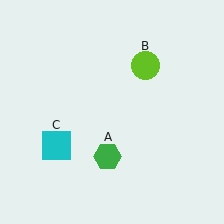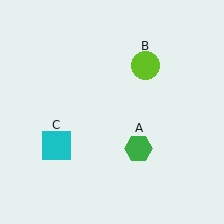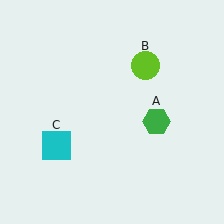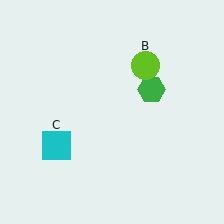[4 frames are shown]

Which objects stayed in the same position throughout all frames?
Lime circle (object B) and cyan square (object C) remained stationary.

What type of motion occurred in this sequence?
The green hexagon (object A) rotated counterclockwise around the center of the scene.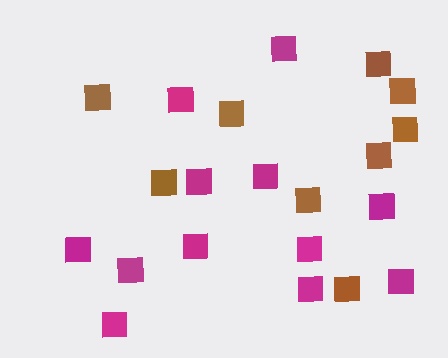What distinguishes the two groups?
There are 2 groups: one group of magenta squares (12) and one group of brown squares (9).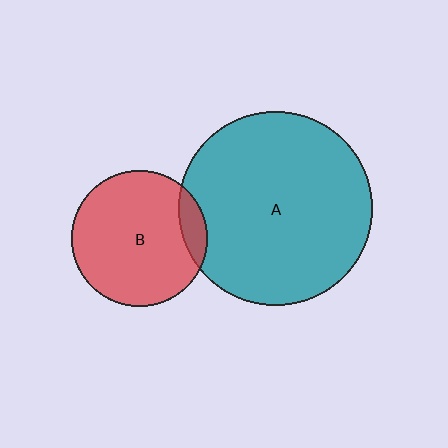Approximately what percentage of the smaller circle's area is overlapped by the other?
Approximately 10%.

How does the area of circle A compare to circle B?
Approximately 2.0 times.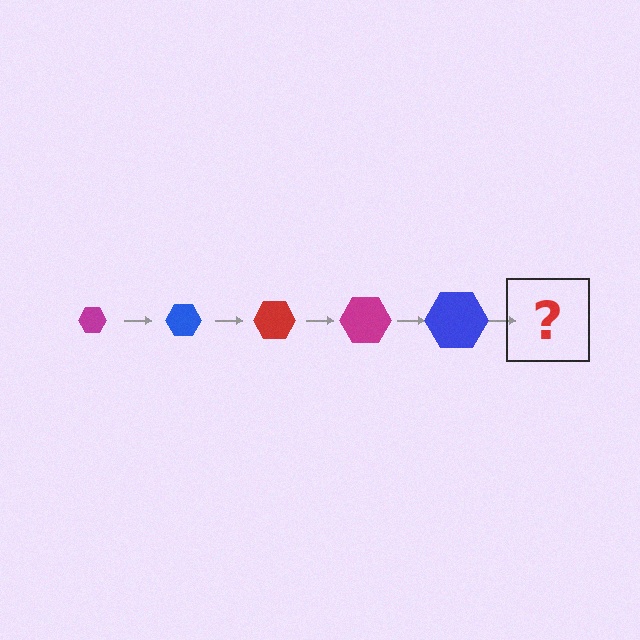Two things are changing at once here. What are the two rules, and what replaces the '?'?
The two rules are that the hexagon grows larger each step and the color cycles through magenta, blue, and red. The '?' should be a red hexagon, larger than the previous one.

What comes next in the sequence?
The next element should be a red hexagon, larger than the previous one.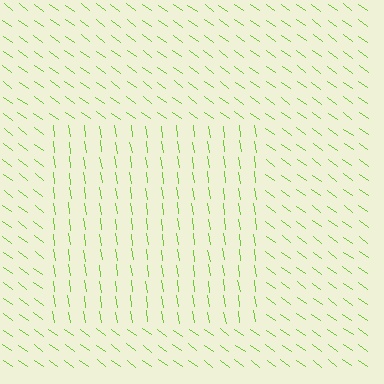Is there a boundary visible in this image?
Yes, there is a texture boundary formed by a change in line orientation.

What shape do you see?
I see a rectangle.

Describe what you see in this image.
The image is filled with small lime line segments. A rectangle region in the image has lines oriented differently from the surrounding lines, creating a visible texture boundary.